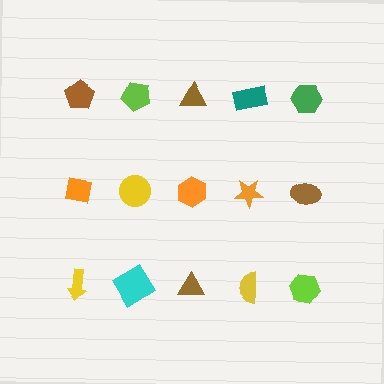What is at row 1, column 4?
A teal rectangle.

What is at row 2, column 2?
A yellow circle.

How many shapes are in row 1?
5 shapes.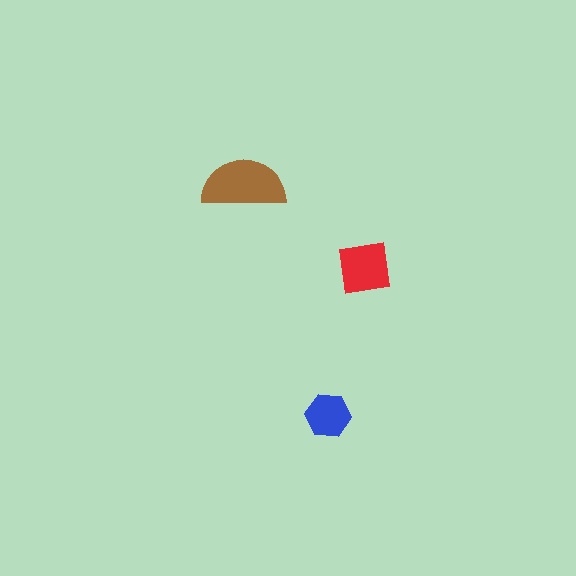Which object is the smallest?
The blue hexagon.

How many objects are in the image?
There are 3 objects in the image.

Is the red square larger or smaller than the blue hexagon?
Larger.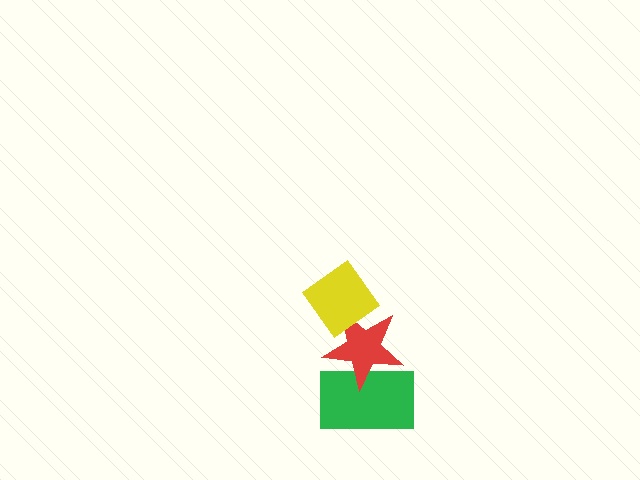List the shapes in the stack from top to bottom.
From top to bottom: the yellow diamond, the red star, the green rectangle.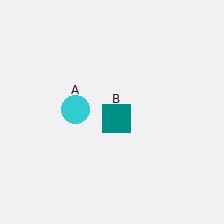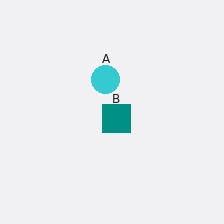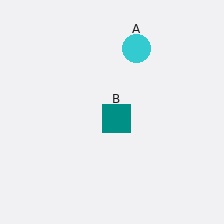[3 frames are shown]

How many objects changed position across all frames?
1 object changed position: cyan circle (object A).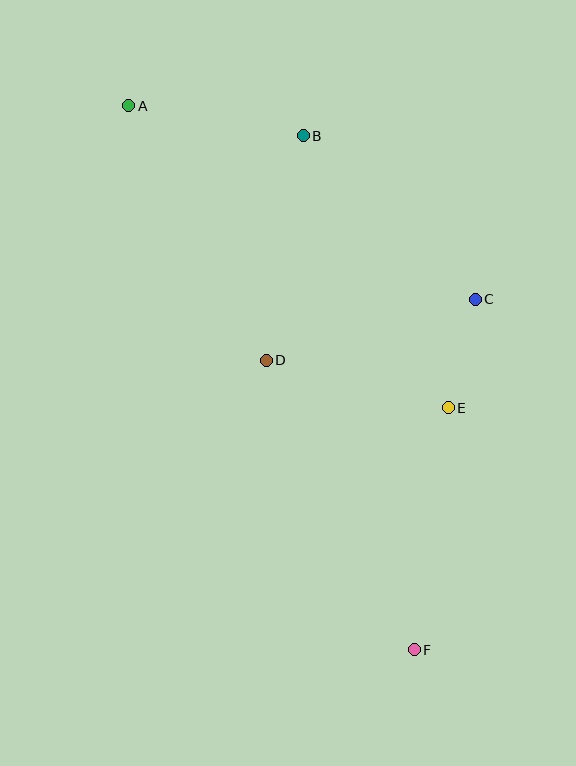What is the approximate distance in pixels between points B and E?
The distance between B and E is approximately 308 pixels.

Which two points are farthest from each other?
Points A and F are farthest from each other.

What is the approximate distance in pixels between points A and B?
The distance between A and B is approximately 177 pixels.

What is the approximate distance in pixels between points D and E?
The distance between D and E is approximately 188 pixels.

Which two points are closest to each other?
Points C and E are closest to each other.